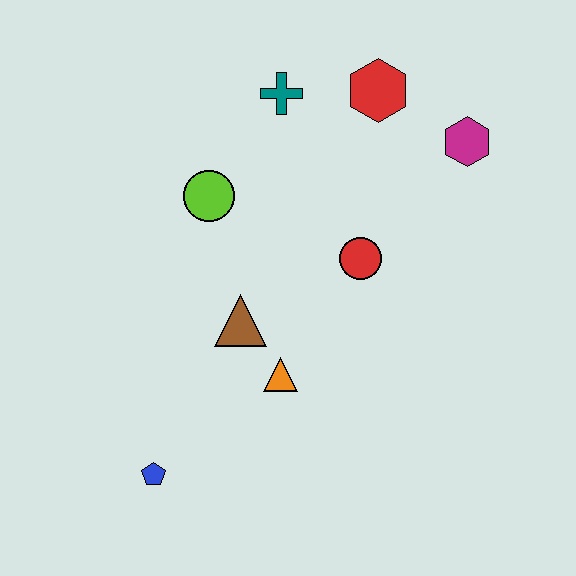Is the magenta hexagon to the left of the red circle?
No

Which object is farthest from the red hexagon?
The blue pentagon is farthest from the red hexagon.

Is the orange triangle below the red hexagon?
Yes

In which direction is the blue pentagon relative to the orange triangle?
The blue pentagon is to the left of the orange triangle.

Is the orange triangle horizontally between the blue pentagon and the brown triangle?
No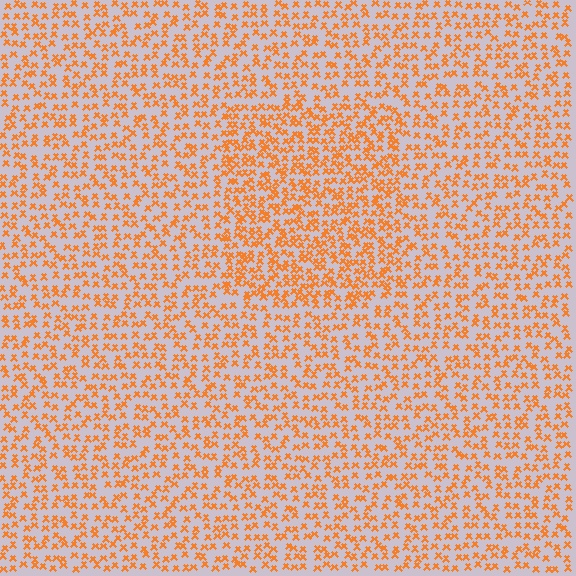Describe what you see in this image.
The image contains small orange elements arranged at two different densities. A rectangle-shaped region is visible where the elements are more densely packed than the surrounding area.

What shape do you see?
I see a rectangle.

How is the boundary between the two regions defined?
The boundary is defined by a change in element density (approximately 1.6x ratio). All elements are the same color, size, and shape.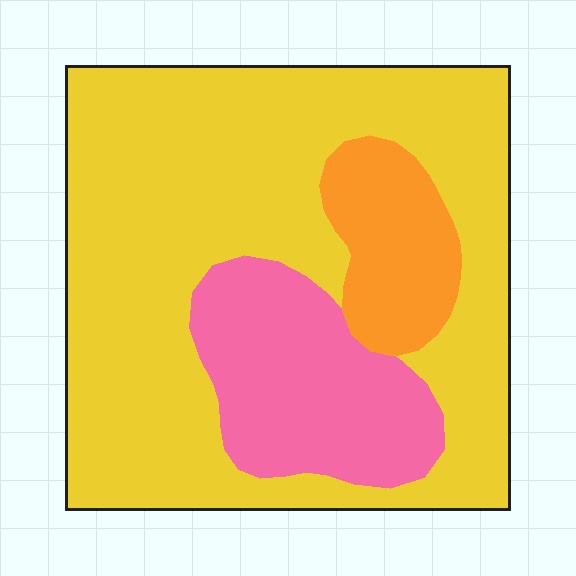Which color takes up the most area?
Yellow, at roughly 70%.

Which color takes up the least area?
Orange, at roughly 10%.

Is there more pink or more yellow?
Yellow.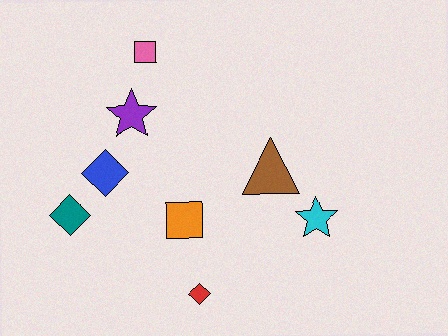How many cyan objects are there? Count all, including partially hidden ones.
There is 1 cyan object.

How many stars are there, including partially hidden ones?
There are 2 stars.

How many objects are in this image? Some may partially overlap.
There are 8 objects.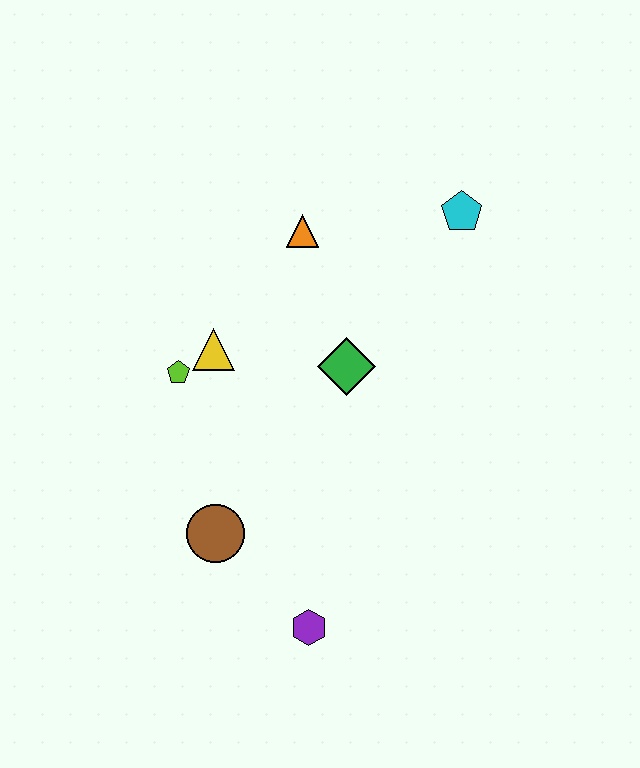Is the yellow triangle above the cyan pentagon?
No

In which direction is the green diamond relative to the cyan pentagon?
The green diamond is below the cyan pentagon.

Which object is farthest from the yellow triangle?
The purple hexagon is farthest from the yellow triangle.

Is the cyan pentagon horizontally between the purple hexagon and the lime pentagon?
No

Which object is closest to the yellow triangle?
The lime pentagon is closest to the yellow triangle.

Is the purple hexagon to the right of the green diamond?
No